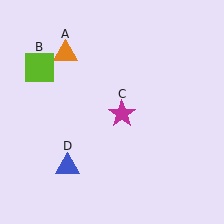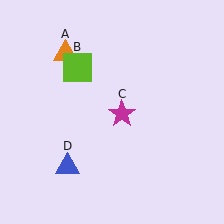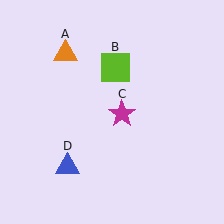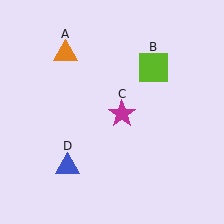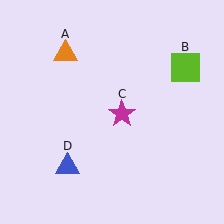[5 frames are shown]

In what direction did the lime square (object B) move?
The lime square (object B) moved right.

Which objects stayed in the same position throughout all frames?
Orange triangle (object A) and magenta star (object C) and blue triangle (object D) remained stationary.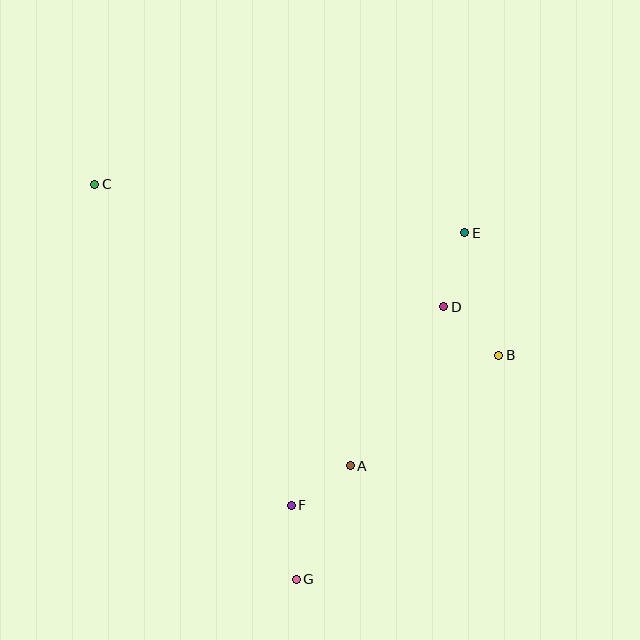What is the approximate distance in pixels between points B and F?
The distance between B and F is approximately 256 pixels.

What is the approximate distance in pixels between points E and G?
The distance between E and G is approximately 385 pixels.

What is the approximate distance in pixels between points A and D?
The distance between A and D is approximately 184 pixels.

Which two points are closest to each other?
Points A and F are closest to each other.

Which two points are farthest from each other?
Points C and G are farthest from each other.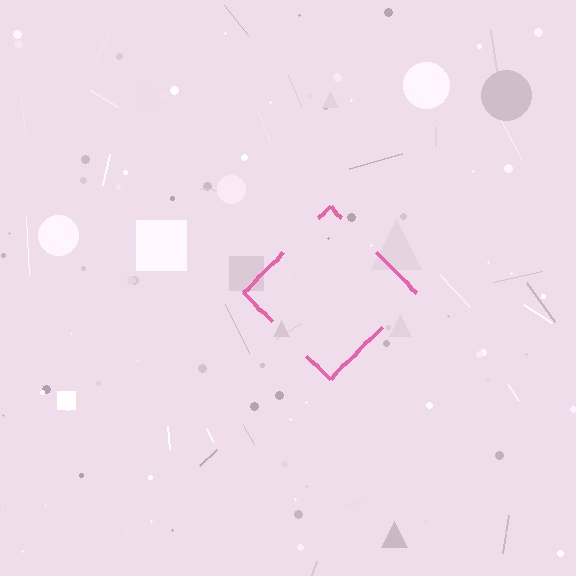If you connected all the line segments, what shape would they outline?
They would outline a diamond.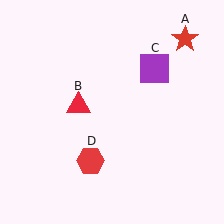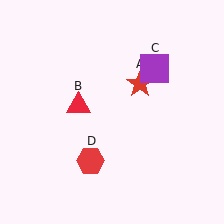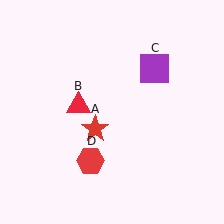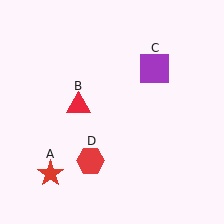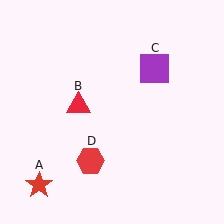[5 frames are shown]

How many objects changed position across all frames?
1 object changed position: red star (object A).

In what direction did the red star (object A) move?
The red star (object A) moved down and to the left.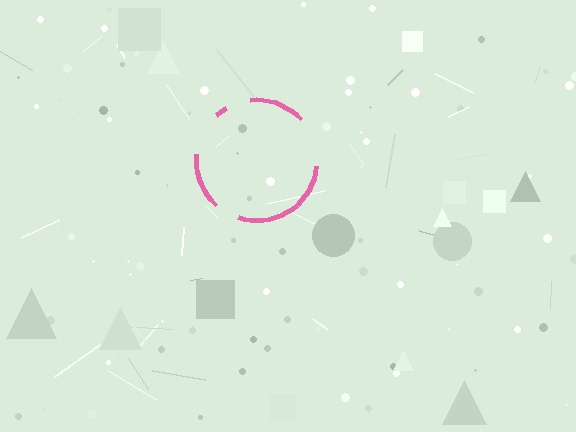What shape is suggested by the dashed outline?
The dashed outline suggests a circle.